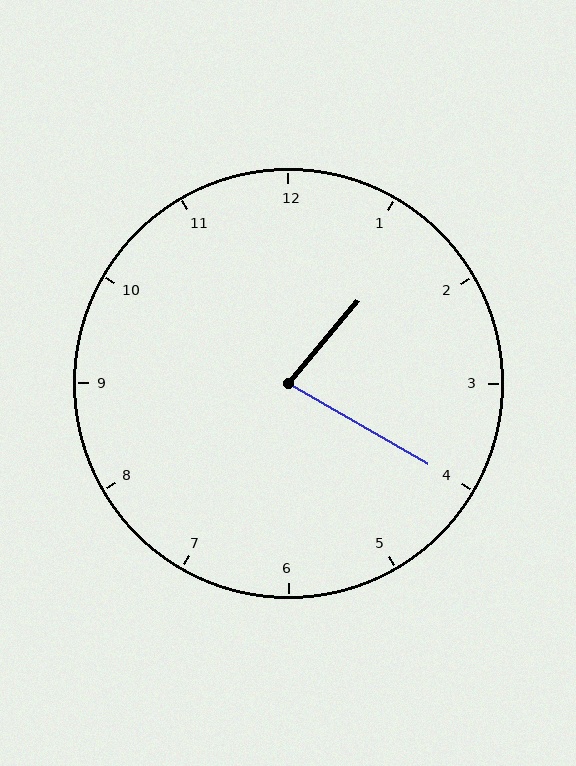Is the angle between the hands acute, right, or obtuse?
It is acute.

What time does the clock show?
1:20.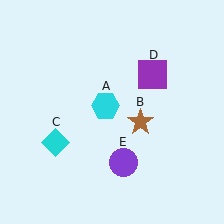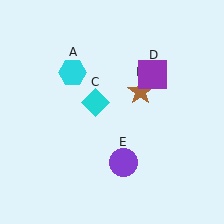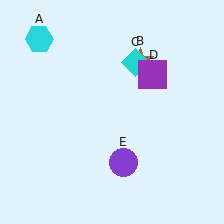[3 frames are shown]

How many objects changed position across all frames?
3 objects changed position: cyan hexagon (object A), brown star (object B), cyan diamond (object C).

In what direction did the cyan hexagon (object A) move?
The cyan hexagon (object A) moved up and to the left.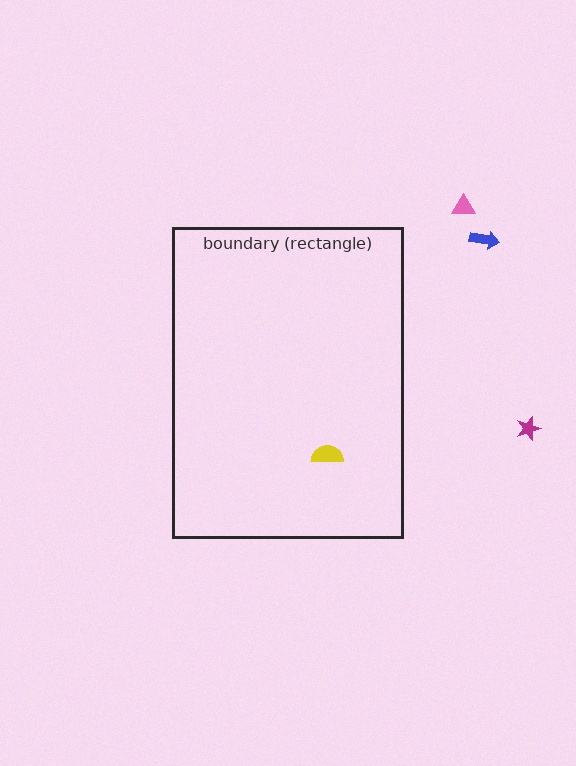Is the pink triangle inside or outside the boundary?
Outside.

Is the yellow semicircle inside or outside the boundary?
Inside.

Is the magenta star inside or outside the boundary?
Outside.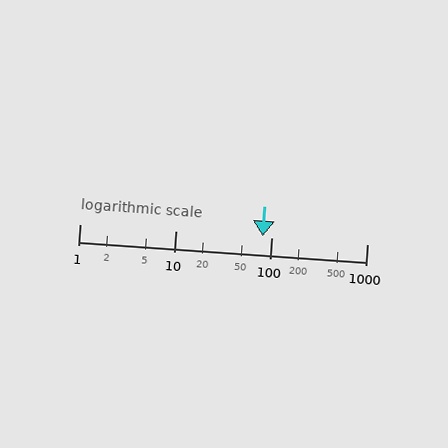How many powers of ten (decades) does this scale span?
The scale spans 3 decades, from 1 to 1000.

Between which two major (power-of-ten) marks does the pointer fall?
The pointer is between 10 and 100.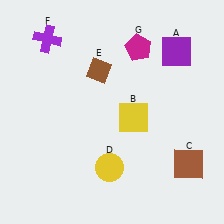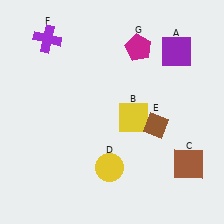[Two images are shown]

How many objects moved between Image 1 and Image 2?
1 object moved between the two images.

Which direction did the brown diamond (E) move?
The brown diamond (E) moved right.